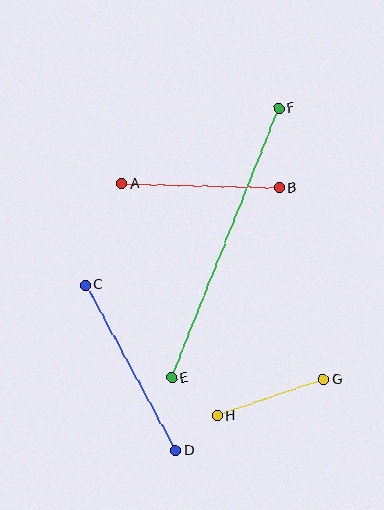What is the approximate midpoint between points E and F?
The midpoint is at approximately (225, 243) pixels.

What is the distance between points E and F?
The distance is approximately 290 pixels.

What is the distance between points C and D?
The distance is approximately 189 pixels.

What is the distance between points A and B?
The distance is approximately 158 pixels.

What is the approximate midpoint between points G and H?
The midpoint is at approximately (270, 398) pixels.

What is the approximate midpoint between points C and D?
The midpoint is at approximately (130, 368) pixels.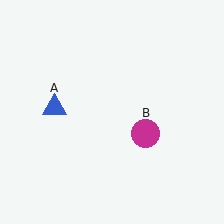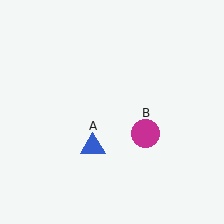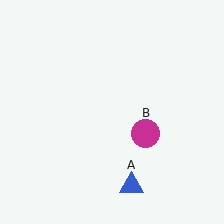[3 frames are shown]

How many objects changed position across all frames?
1 object changed position: blue triangle (object A).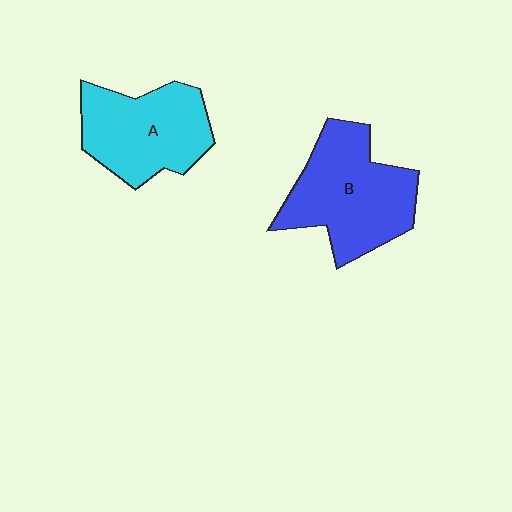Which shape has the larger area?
Shape B (blue).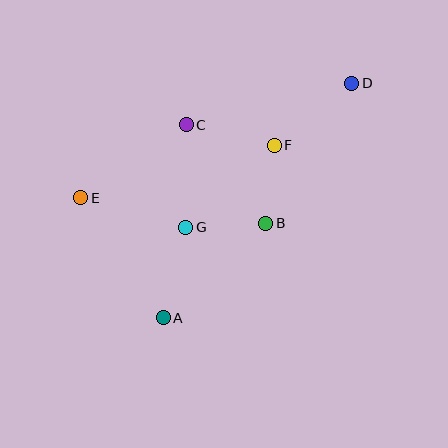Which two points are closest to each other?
Points B and F are closest to each other.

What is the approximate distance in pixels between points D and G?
The distance between D and G is approximately 220 pixels.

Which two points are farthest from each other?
Points A and D are farthest from each other.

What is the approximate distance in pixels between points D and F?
The distance between D and F is approximately 99 pixels.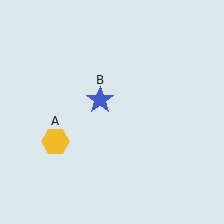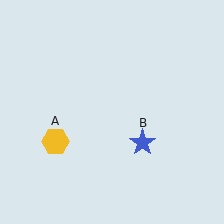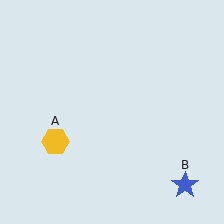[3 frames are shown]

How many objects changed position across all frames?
1 object changed position: blue star (object B).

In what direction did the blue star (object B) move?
The blue star (object B) moved down and to the right.